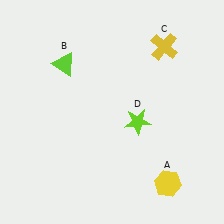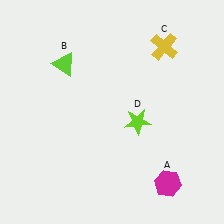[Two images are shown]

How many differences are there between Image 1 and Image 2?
There is 1 difference between the two images.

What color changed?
The hexagon (A) changed from yellow in Image 1 to magenta in Image 2.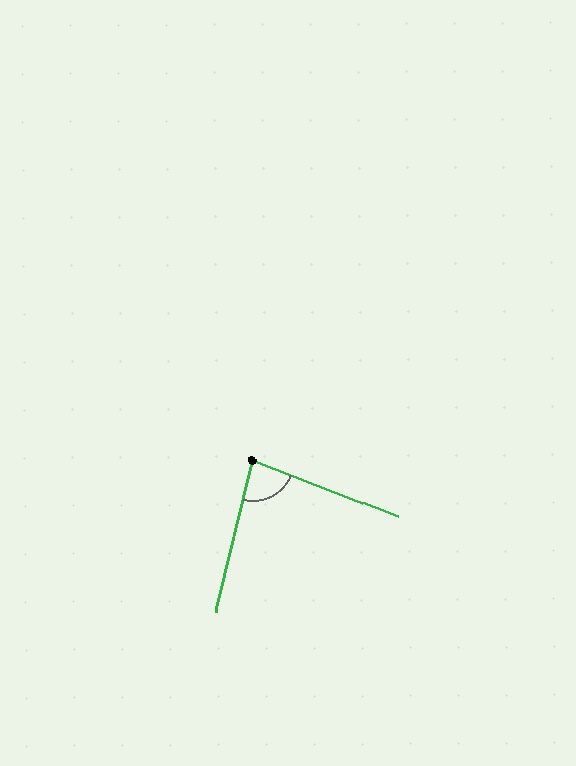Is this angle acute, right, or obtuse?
It is acute.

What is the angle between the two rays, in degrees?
Approximately 82 degrees.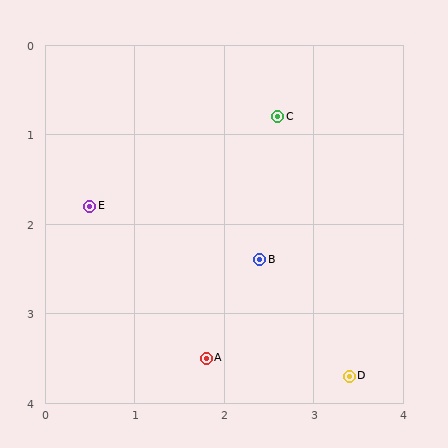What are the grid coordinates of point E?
Point E is at approximately (0.5, 1.8).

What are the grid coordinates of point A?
Point A is at approximately (1.8, 3.5).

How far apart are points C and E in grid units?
Points C and E are about 2.3 grid units apart.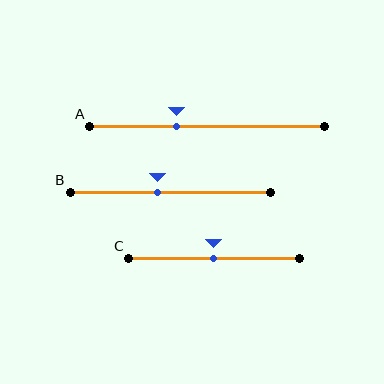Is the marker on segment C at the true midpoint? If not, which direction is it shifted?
Yes, the marker on segment C is at the true midpoint.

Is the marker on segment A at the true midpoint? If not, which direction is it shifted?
No, the marker on segment A is shifted to the left by about 13% of the segment length.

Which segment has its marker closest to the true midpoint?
Segment C has its marker closest to the true midpoint.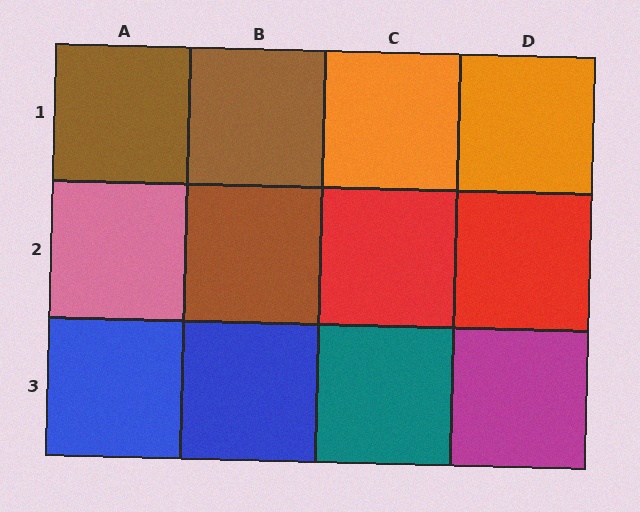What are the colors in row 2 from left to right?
Pink, brown, red, red.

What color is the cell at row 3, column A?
Blue.